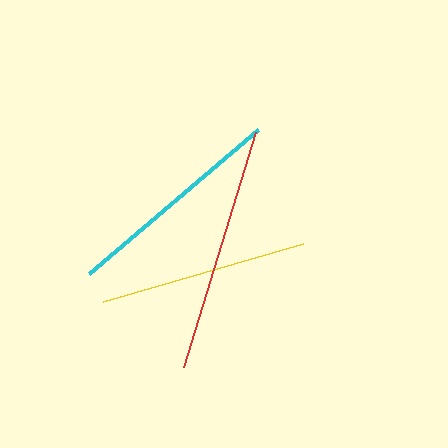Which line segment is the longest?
The red line is the longest at approximately 245 pixels.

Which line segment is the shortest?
The yellow line is the shortest at approximately 209 pixels.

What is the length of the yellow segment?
The yellow segment is approximately 209 pixels long.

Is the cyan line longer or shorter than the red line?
The red line is longer than the cyan line.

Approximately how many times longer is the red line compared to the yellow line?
The red line is approximately 1.2 times the length of the yellow line.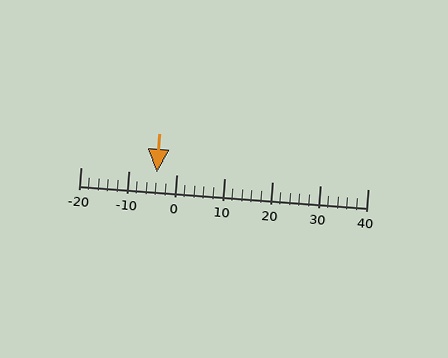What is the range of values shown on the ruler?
The ruler shows values from -20 to 40.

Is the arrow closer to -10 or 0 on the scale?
The arrow is closer to 0.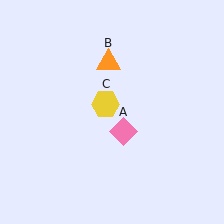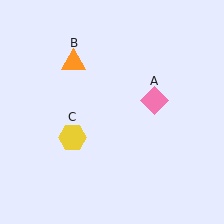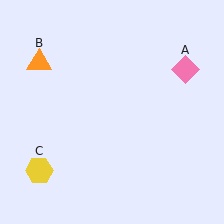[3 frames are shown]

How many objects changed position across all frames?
3 objects changed position: pink diamond (object A), orange triangle (object B), yellow hexagon (object C).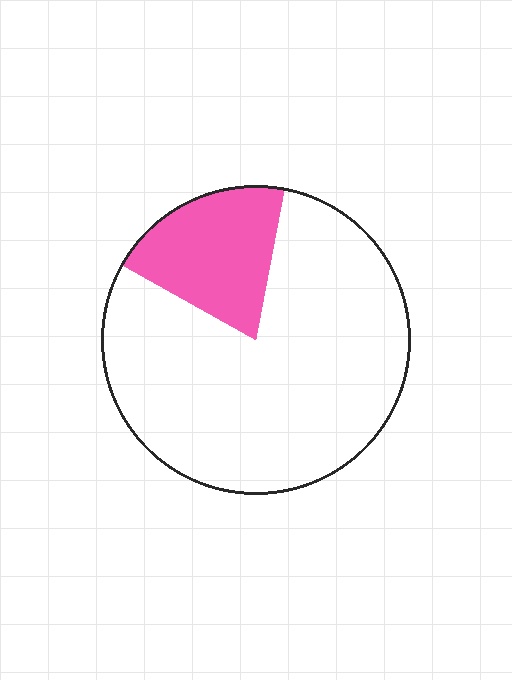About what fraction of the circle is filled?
About one fifth (1/5).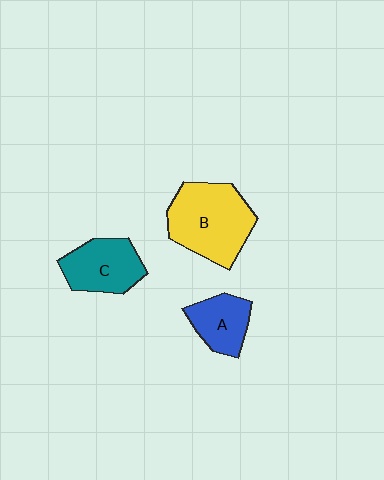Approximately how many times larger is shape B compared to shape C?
Approximately 1.5 times.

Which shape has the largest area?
Shape B (yellow).